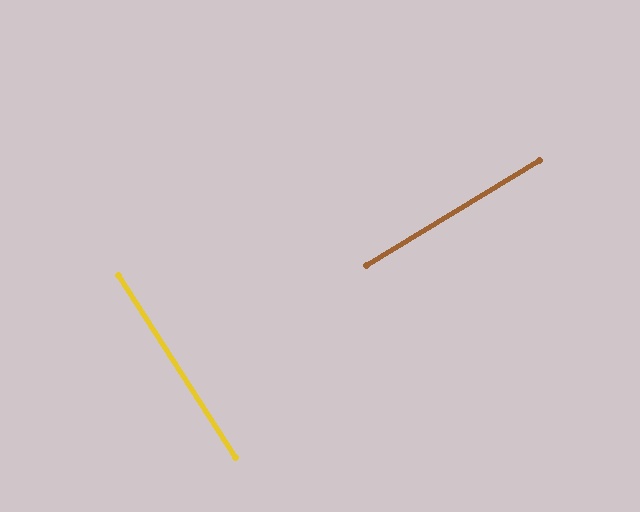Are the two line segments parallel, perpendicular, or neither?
Perpendicular — they meet at approximately 89°.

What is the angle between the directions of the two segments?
Approximately 89 degrees.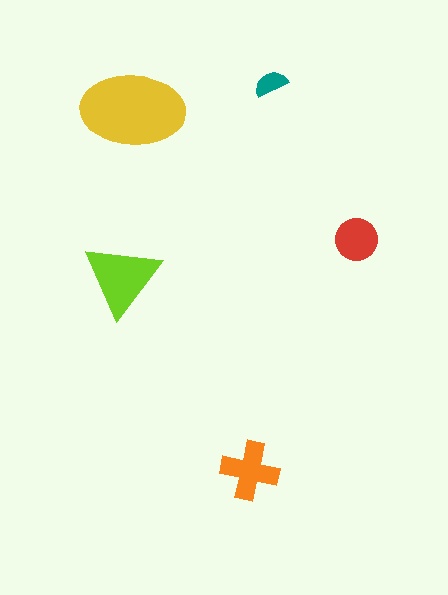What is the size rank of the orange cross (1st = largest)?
3rd.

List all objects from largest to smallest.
The yellow ellipse, the lime triangle, the orange cross, the red circle, the teal semicircle.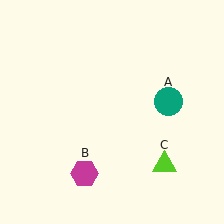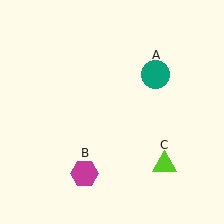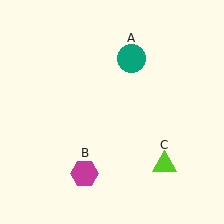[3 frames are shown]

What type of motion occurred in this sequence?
The teal circle (object A) rotated counterclockwise around the center of the scene.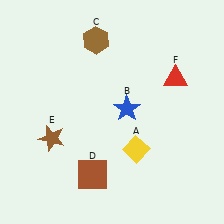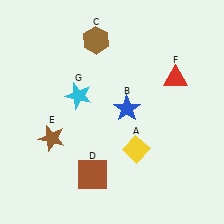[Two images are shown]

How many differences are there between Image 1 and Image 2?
There is 1 difference between the two images.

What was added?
A cyan star (G) was added in Image 2.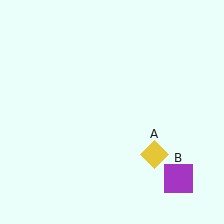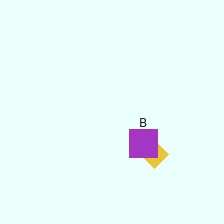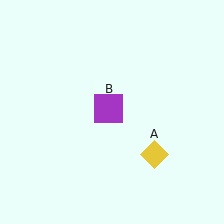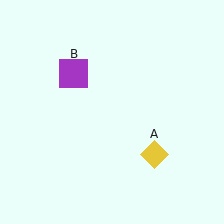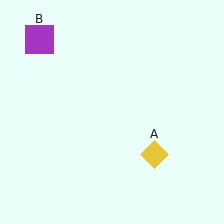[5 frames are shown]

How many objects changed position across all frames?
1 object changed position: purple square (object B).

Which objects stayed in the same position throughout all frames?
Yellow diamond (object A) remained stationary.